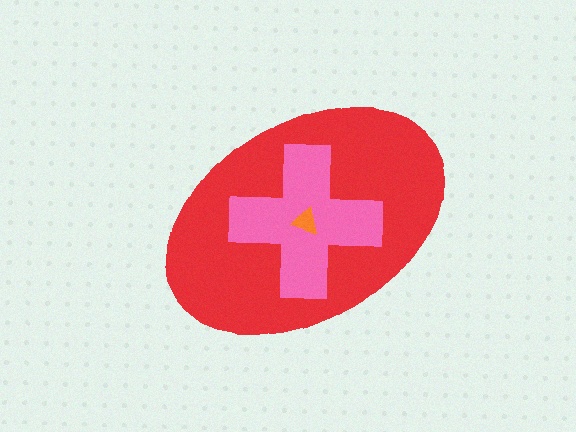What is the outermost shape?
The red ellipse.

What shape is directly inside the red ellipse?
The pink cross.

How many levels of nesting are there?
3.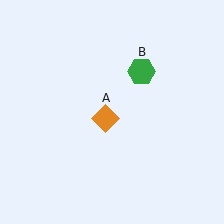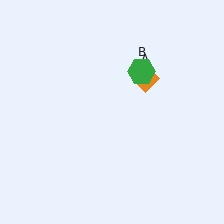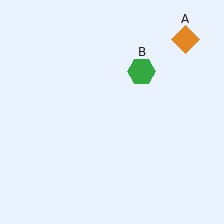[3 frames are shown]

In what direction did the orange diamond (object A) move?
The orange diamond (object A) moved up and to the right.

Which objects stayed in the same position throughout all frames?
Green hexagon (object B) remained stationary.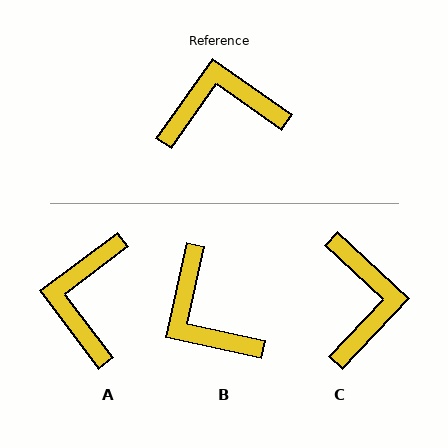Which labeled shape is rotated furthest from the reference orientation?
B, about 113 degrees away.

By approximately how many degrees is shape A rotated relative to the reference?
Approximately 72 degrees counter-clockwise.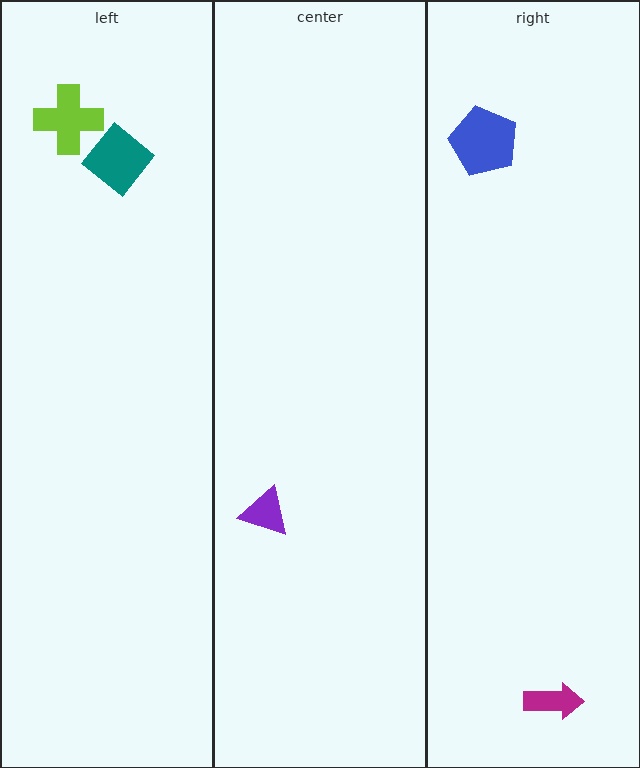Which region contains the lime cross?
The left region.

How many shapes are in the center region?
1.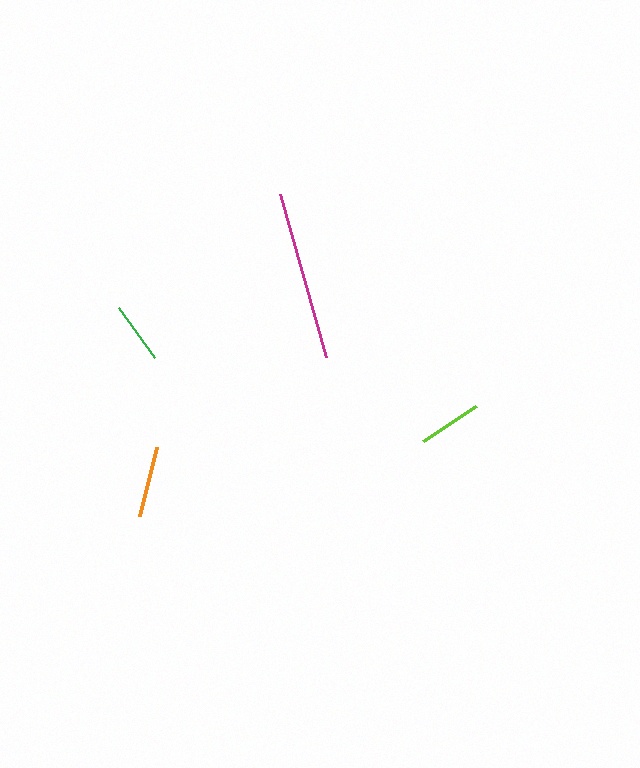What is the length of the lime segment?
The lime segment is approximately 64 pixels long.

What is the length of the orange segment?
The orange segment is approximately 71 pixels long.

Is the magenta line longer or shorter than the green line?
The magenta line is longer than the green line.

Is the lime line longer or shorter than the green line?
The lime line is longer than the green line.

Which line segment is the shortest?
The green line is the shortest at approximately 61 pixels.